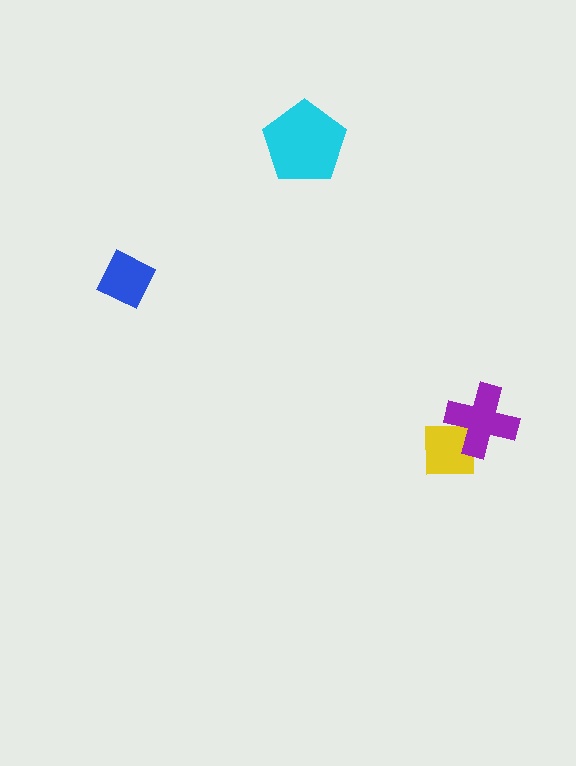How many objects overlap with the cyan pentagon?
0 objects overlap with the cyan pentagon.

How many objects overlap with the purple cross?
1 object overlaps with the purple cross.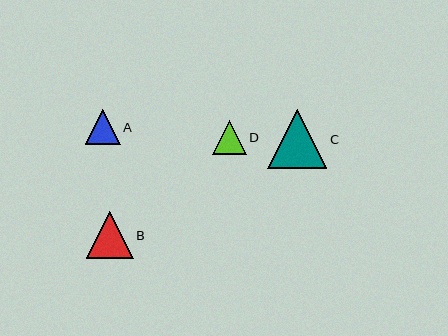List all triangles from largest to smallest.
From largest to smallest: C, B, A, D.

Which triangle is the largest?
Triangle C is the largest with a size of approximately 59 pixels.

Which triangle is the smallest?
Triangle D is the smallest with a size of approximately 34 pixels.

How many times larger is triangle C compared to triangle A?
Triangle C is approximately 1.7 times the size of triangle A.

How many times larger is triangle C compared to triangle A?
Triangle C is approximately 1.7 times the size of triangle A.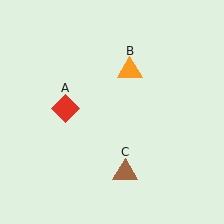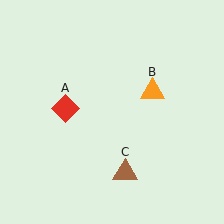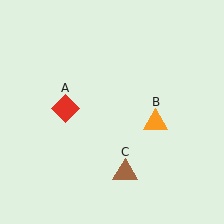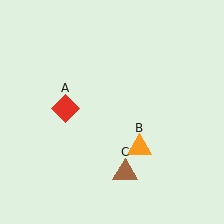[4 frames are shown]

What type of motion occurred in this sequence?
The orange triangle (object B) rotated clockwise around the center of the scene.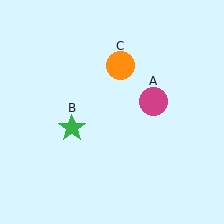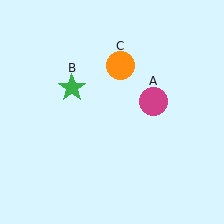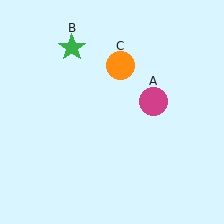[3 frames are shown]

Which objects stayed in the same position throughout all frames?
Magenta circle (object A) and orange circle (object C) remained stationary.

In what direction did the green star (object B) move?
The green star (object B) moved up.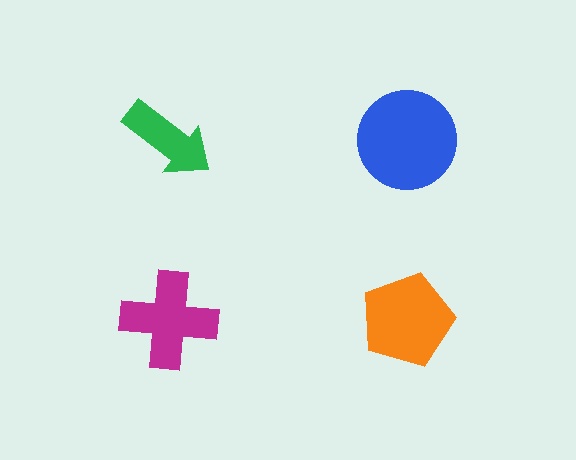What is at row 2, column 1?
A magenta cross.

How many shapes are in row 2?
2 shapes.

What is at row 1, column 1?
A green arrow.